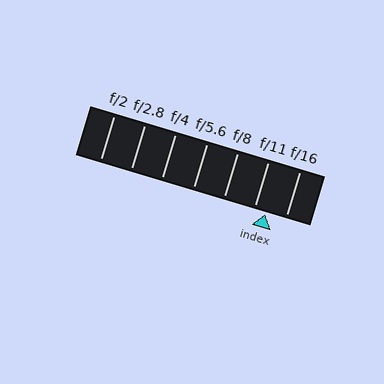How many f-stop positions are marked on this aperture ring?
There are 7 f-stop positions marked.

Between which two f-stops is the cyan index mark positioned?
The index mark is between f/11 and f/16.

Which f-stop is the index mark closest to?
The index mark is closest to f/11.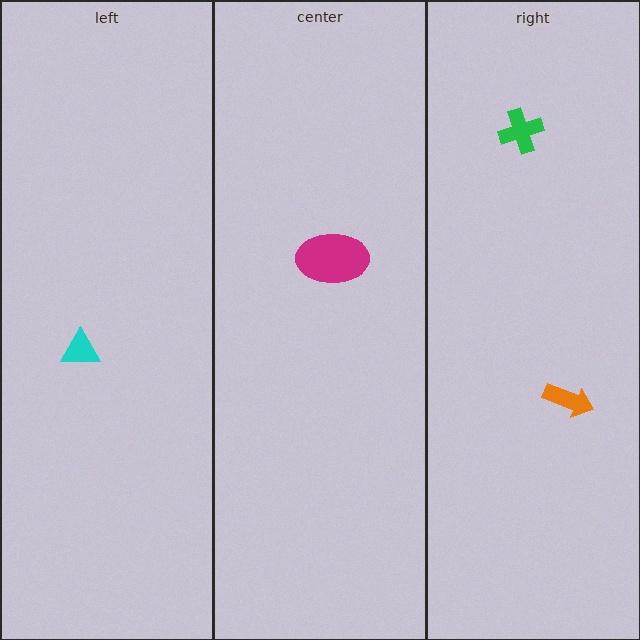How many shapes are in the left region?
1.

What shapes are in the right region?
The orange arrow, the green cross.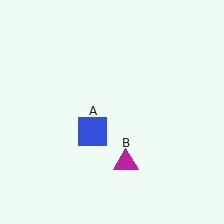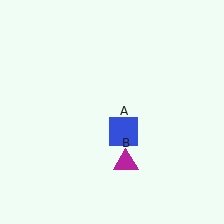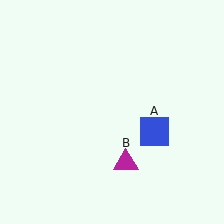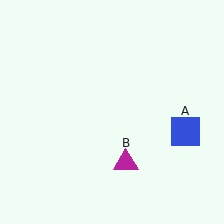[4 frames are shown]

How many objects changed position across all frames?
1 object changed position: blue square (object A).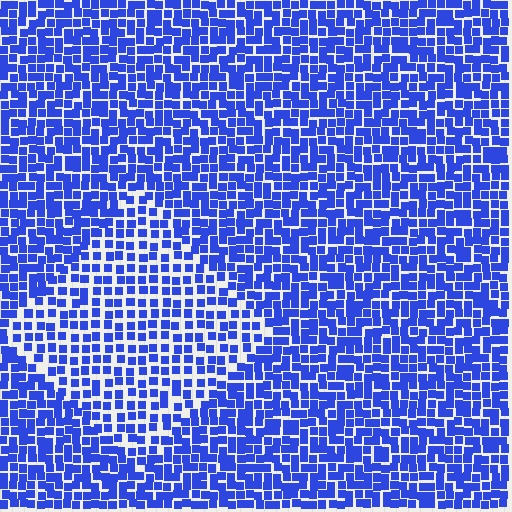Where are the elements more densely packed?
The elements are more densely packed outside the diamond boundary.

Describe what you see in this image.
The image contains small blue elements arranged at two different densities. A diamond-shaped region is visible where the elements are less densely packed than the surrounding area.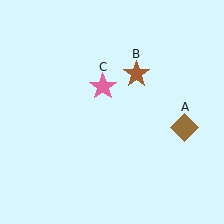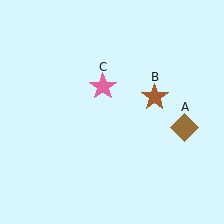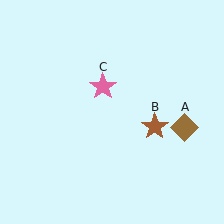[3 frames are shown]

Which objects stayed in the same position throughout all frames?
Brown diamond (object A) and pink star (object C) remained stationary.